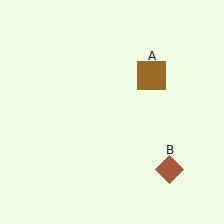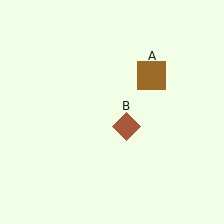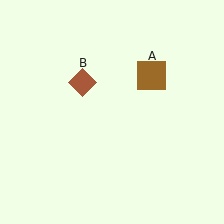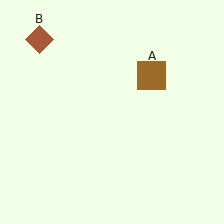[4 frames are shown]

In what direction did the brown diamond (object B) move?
The brown diamond (object B) moved up and to the left.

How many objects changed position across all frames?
1 object changed position: brown diamond (object B).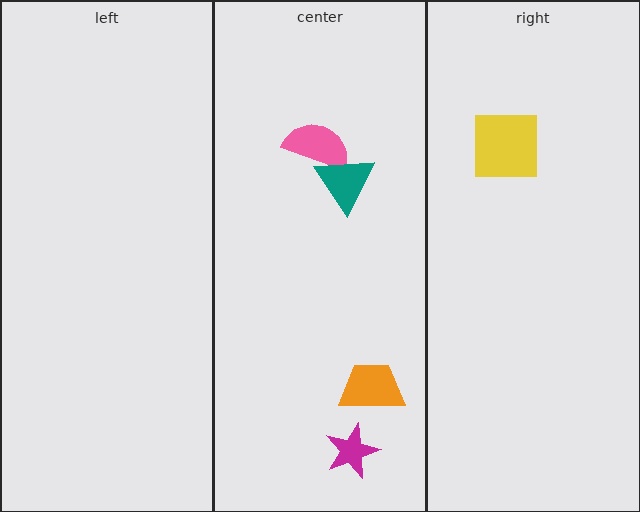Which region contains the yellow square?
The right region.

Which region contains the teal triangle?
The center region.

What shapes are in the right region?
The yellow square.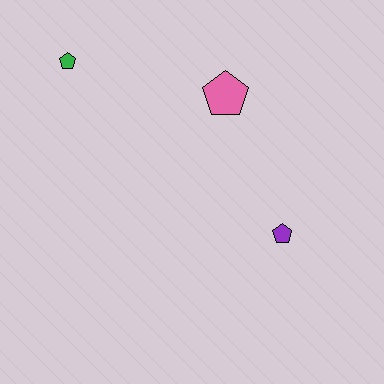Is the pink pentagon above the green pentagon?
No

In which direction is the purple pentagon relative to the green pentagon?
The purple pentagon is to the right of the green pentagon.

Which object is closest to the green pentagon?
The pink pentagon is closest to the green pentagon.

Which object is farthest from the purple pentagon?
The green pentagon is farthest from the purple pentagon.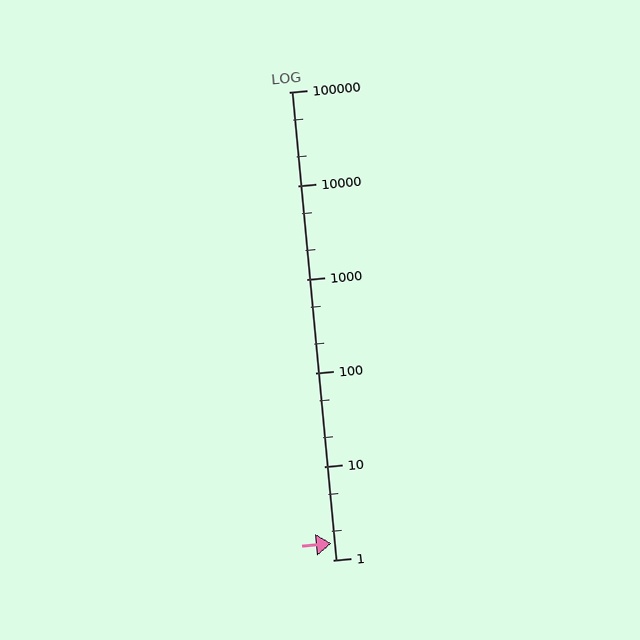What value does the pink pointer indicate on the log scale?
The pointer indicates approximately 1.5.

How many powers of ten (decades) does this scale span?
The scale spans 5 decades, from 1 to 100000.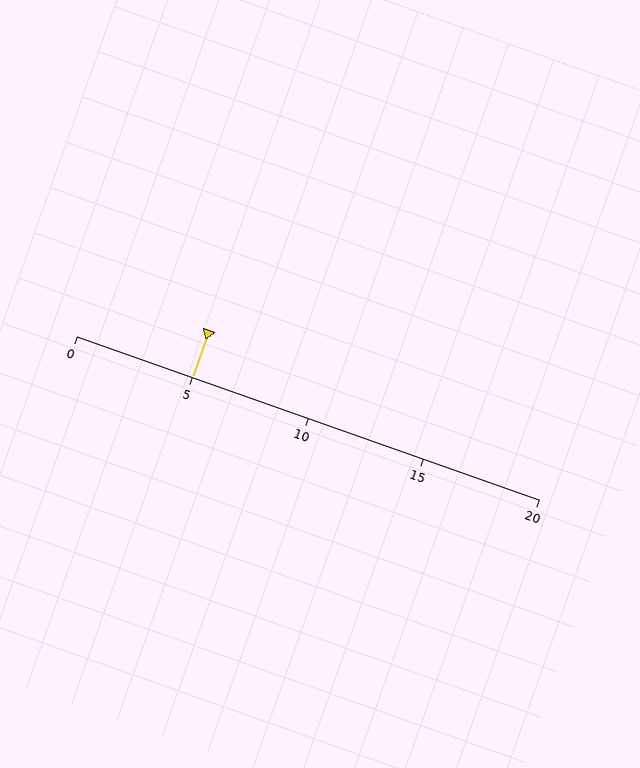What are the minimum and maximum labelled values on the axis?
The axis runs from 0 to 20.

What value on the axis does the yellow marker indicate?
The marker indicates approximately 5.